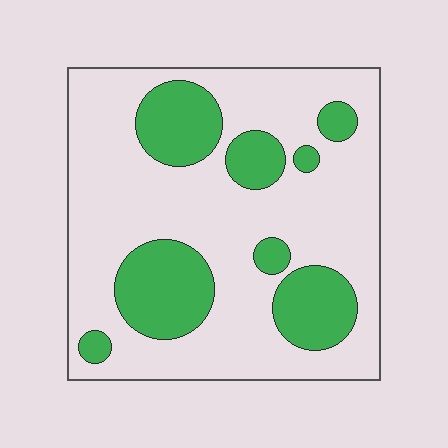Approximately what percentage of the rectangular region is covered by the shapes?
Approximately 25%.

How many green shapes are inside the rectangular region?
8.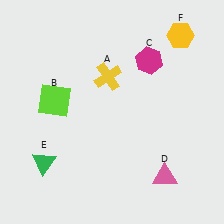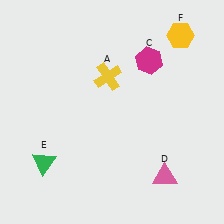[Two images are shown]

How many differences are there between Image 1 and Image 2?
There is 1 difference between the two images.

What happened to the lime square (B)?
The lime square (B) was removed in Image 2. It was in the top-left area of Image 1.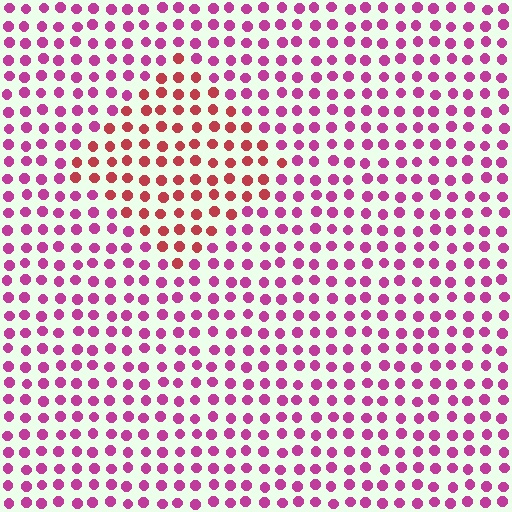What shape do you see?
I see a diamond.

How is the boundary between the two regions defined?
The boundary is defined purely by a slight shift in hue (about 37 degrees). Spacing, size, and orientation are identical on both sides.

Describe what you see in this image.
The image is filled with small magenta elements in a uniform arrangement. A diamond-shaped region is visible where the elements are tinted to a slightly different hue, forming a subtle color boundary.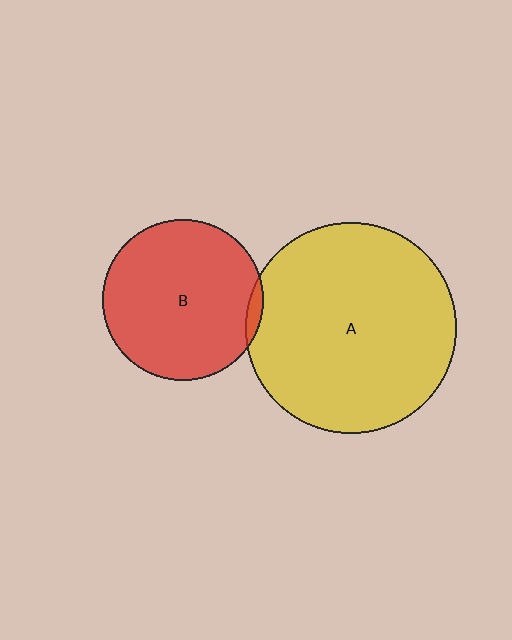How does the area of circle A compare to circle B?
Approximately 1.7 times.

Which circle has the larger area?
Circle A (yellow).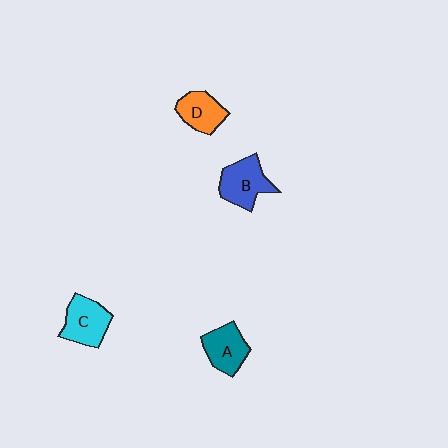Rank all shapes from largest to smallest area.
From largest to smallest: B (blue), C (cyan), A (teal), D (orange).